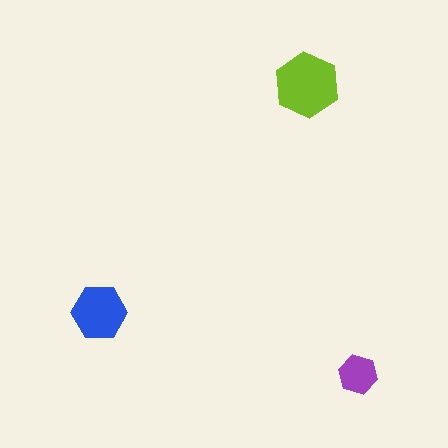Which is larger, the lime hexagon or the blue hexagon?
The lime one.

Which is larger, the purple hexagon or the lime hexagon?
The lime one.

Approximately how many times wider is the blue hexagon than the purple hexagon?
About 1.5 times wider.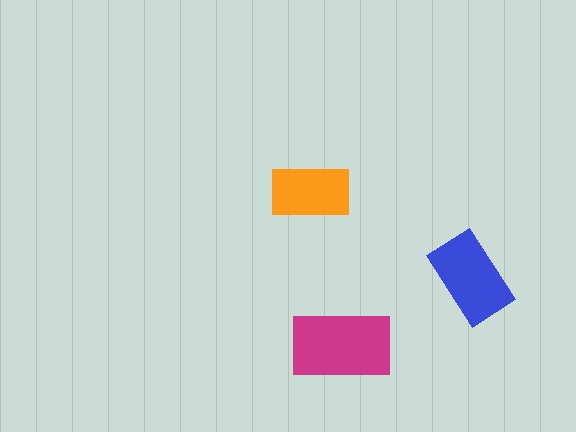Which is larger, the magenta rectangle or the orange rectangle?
The magenta one.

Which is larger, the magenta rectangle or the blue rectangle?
The magenta one.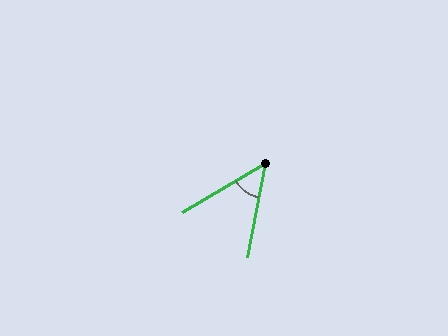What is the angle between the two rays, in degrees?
Approximately 48 degrees.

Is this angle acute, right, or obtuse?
It is acute.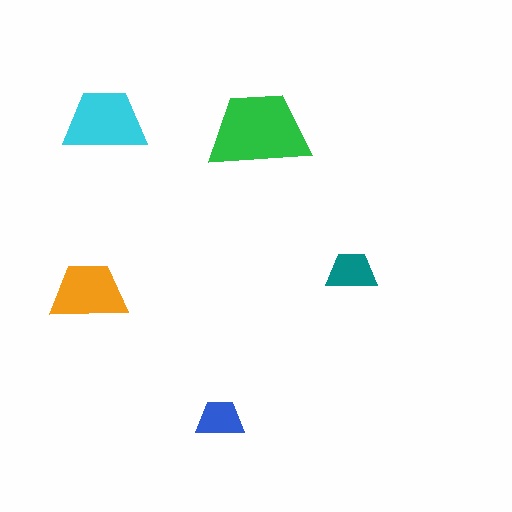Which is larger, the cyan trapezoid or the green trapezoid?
The green one.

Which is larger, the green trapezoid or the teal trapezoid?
The green one.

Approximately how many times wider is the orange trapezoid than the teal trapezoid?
About 1.5 times wider.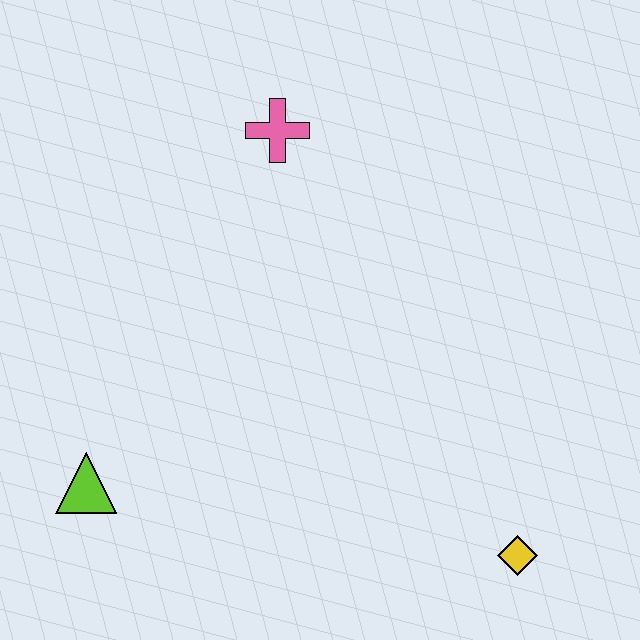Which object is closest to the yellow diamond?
The lime triangle is closest to the yellow diamond.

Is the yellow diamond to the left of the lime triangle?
No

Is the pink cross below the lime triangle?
No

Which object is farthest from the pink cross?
The yellow diamond is farthest from the pink cross.